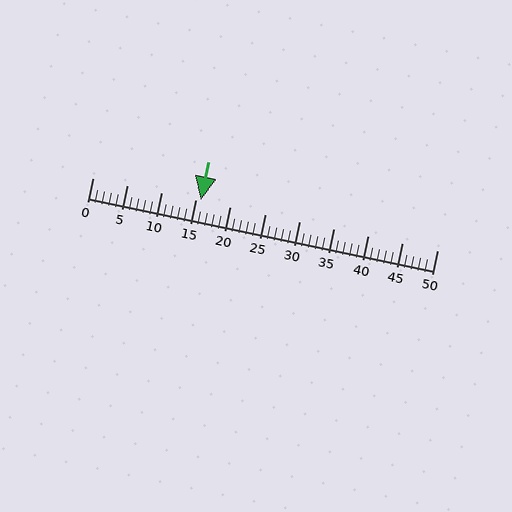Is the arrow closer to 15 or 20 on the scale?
The arrow is closer to 15.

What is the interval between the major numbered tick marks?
The major tick marks are spaced 5 units apart.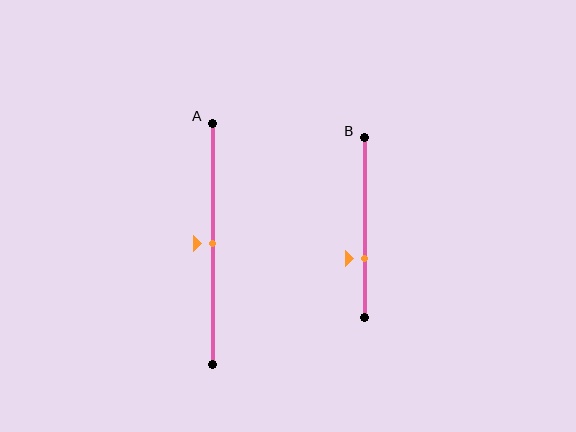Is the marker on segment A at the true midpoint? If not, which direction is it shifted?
Yes, the marker on segment A is at the true midpoint.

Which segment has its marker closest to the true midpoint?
Segment A has its marker closest to the true midpoint.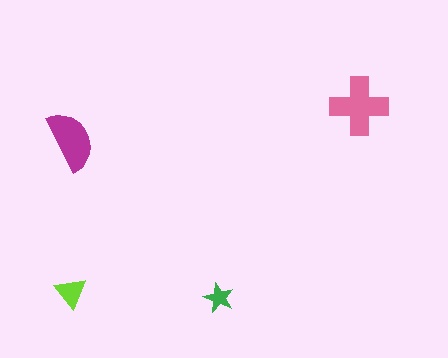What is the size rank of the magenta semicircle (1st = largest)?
2nd.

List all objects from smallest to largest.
The green star, the lime triangle, the magenta semicircle, the pink cross.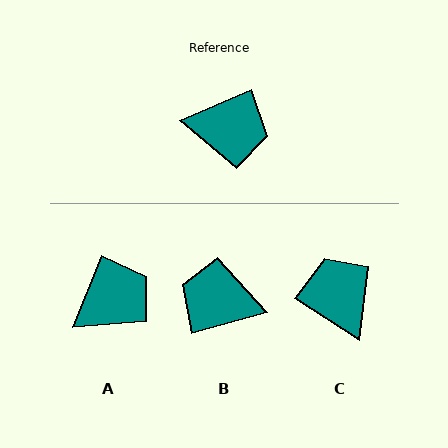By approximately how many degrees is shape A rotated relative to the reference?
Approximately 45 degrees counter-clockwise.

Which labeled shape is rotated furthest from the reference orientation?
B, about 172 degrees away.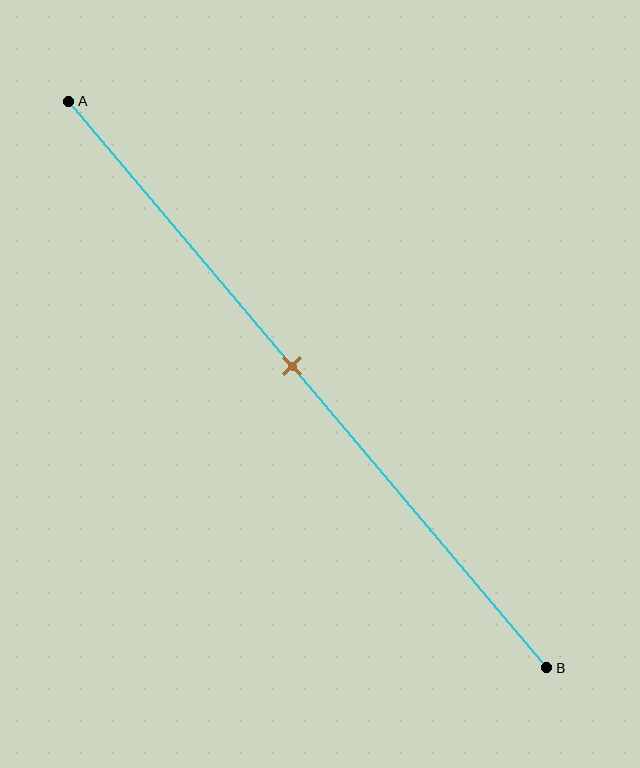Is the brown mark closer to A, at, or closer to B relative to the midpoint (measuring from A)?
The brown mark is closer to point A than the midpoint of segment AB.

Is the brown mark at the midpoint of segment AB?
No, the mark is at about 45% from A, not at the 50% midpoint.